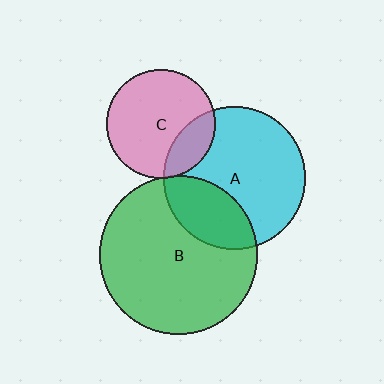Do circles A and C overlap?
Yes.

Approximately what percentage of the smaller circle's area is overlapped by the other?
Approximately 20%.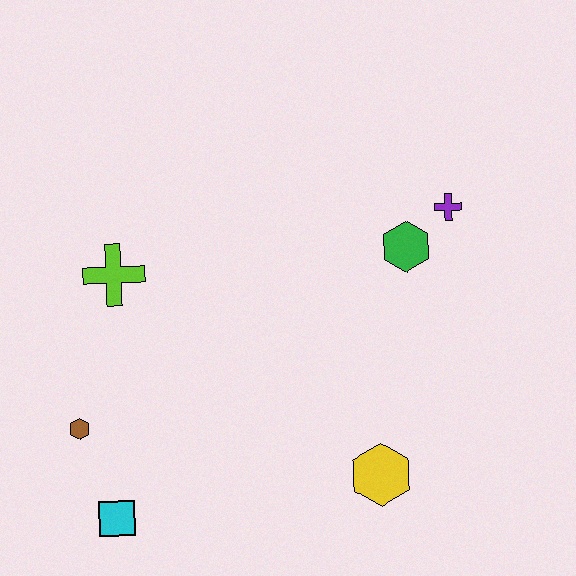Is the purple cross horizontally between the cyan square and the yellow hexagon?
No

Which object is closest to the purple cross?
The green hexagon is closest to the purple cross.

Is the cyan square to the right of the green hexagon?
No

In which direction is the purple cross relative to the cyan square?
The purple cross is to the right of the cyan square.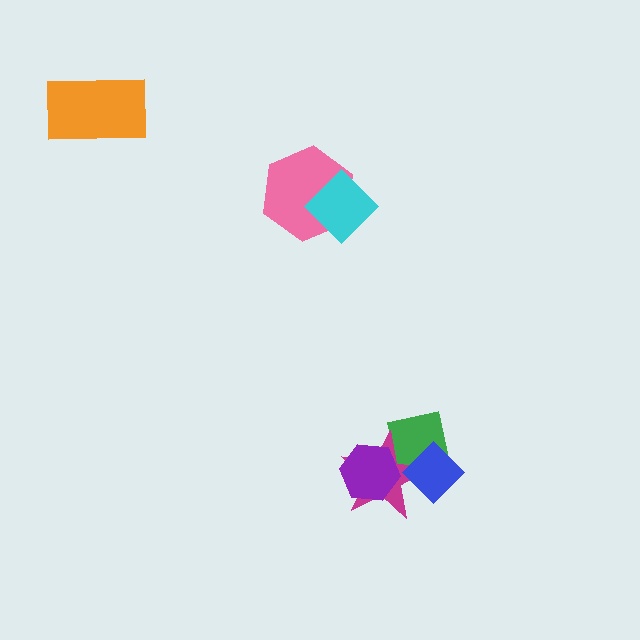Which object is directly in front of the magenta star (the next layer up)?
The blue diamond is directly in front of the magenta star.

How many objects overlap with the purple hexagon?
2 objects overlap with the purple hexagon.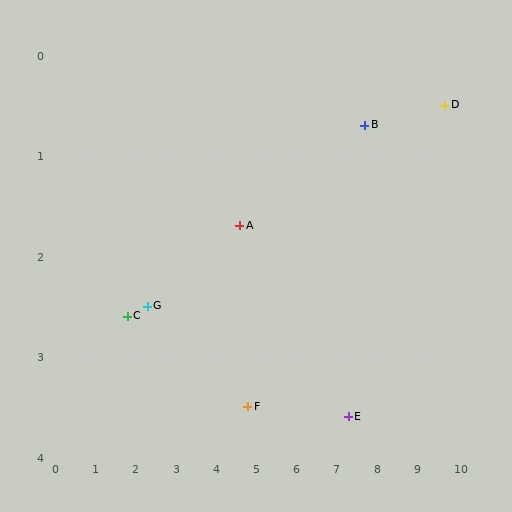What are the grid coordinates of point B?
Point B is at approximately (7.7, 0.7).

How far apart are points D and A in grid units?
Points D and A are about 5.2 grid units apart.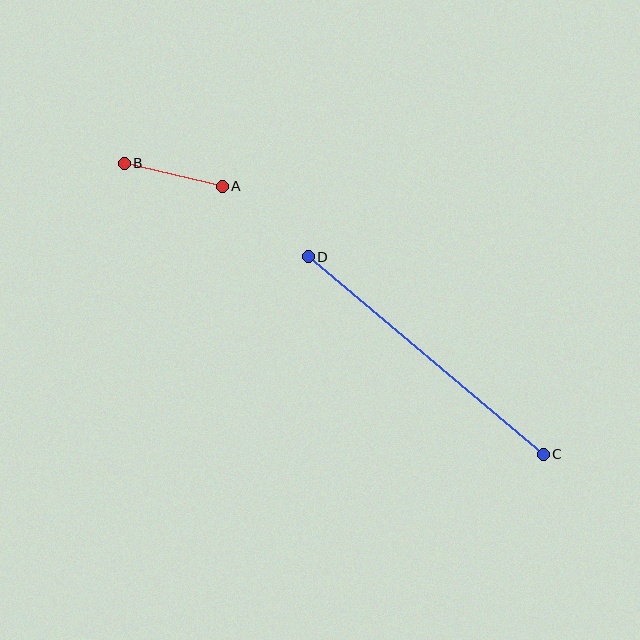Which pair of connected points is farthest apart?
Points C and D are farthest apart.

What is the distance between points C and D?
The distance is approximately 307 pixels.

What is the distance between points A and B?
The distance is approximately 101 pixels.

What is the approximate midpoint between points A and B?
The midpoint is at approximately (173, 175) pixels.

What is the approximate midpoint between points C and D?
The midpoint is at approximately (426, 356) pixels.